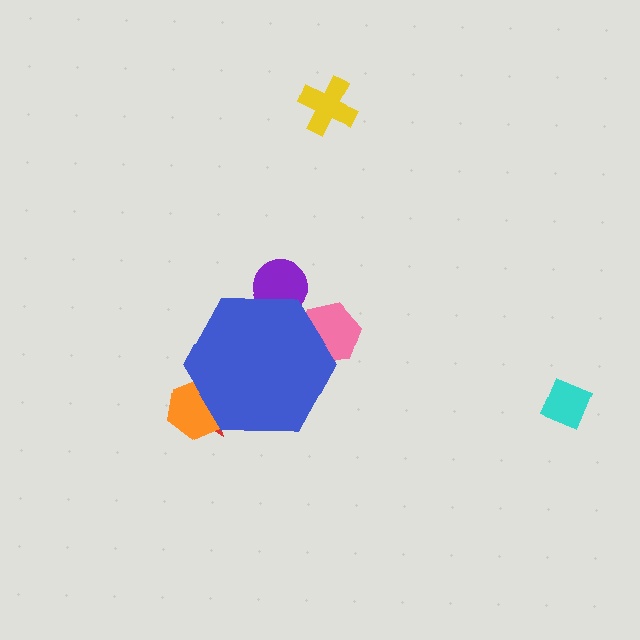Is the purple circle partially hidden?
Yes, the purple circle is partially hidden behind the blue hexagon.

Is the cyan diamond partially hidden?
No, the cyan diamond is fully visible.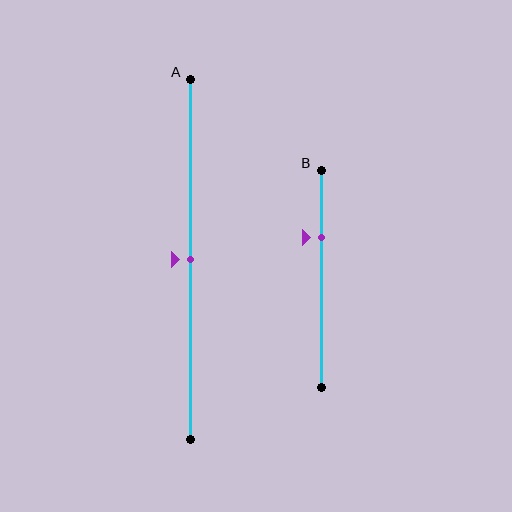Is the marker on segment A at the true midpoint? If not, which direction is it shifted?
Yes, the marker on segment A is at the true midpoint.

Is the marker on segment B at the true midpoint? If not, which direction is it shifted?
No, the marker on segment B is shifted upward by about 19% of the segment length.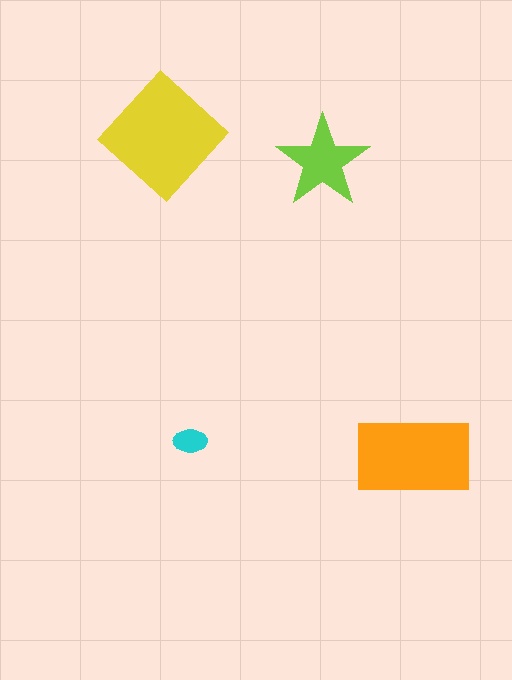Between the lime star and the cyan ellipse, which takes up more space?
The lime star.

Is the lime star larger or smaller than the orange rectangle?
Smaller.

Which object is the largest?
The yellow diamond.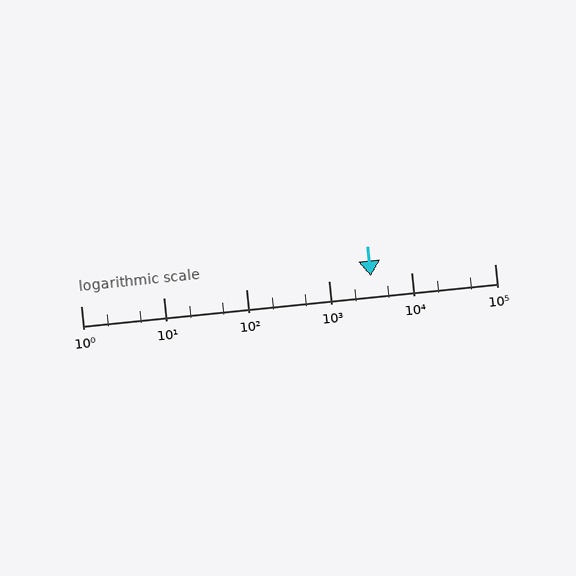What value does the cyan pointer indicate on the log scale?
The pointer indicates approximately 3200.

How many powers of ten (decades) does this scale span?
The scale spans 5 decades, from 1 to 100000.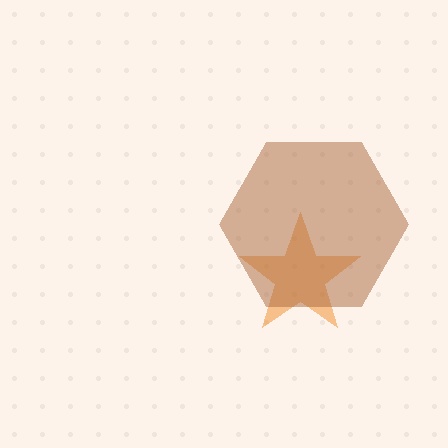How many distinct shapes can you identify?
There are 2 distinct shapes: an orange star, a brown hexagon.